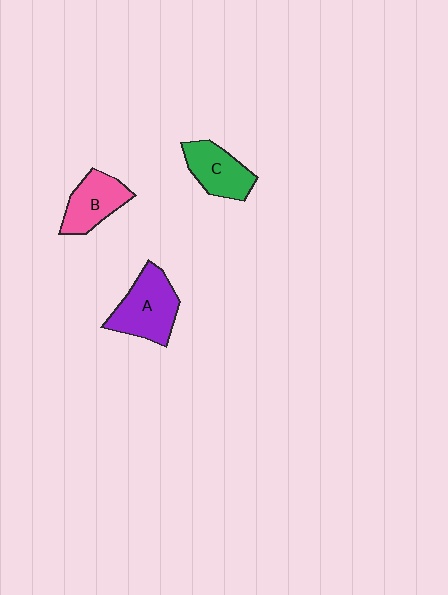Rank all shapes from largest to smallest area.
From largest to smallest: A (purple), B (pink), C (green).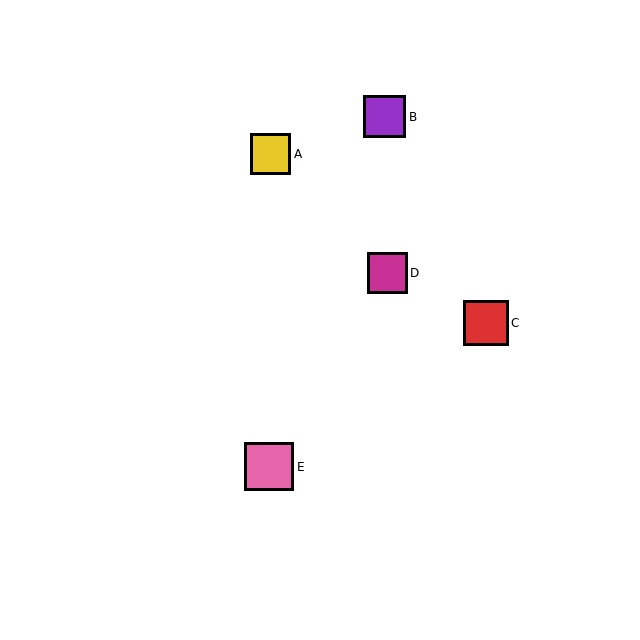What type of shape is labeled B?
Shape B is a purple square.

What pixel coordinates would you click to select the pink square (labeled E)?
Click at (269, 467) to select the pink square E.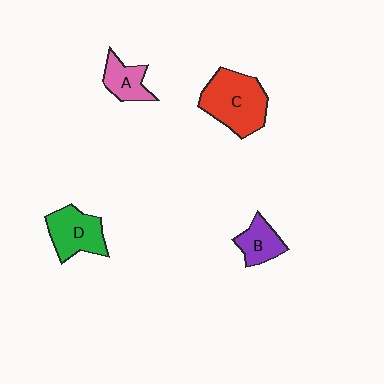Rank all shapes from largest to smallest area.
From largest to smallest: C (red), D (green), B (purple), A (pink).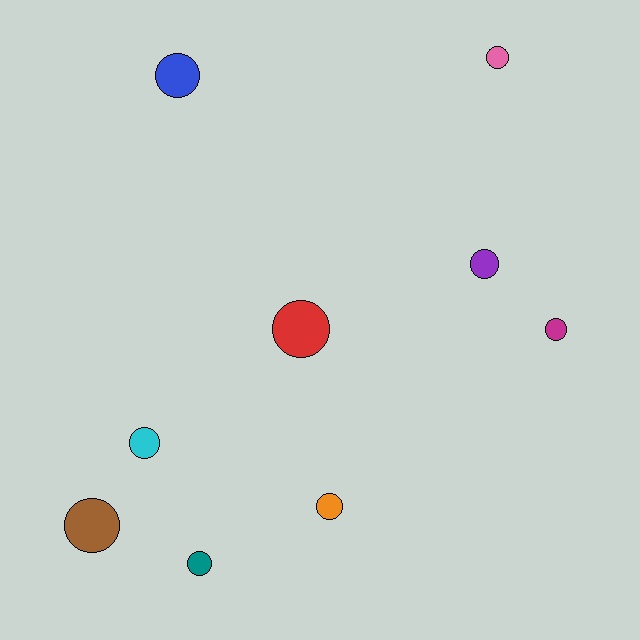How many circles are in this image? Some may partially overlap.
There are 9 circles.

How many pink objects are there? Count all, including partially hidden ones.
There is 1 pink object.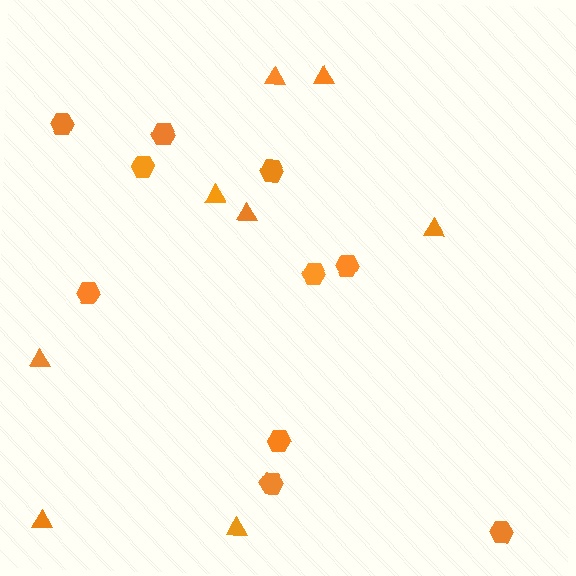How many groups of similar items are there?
There are 2 groups: one group of hexagons (10) and one group of triangles (8).